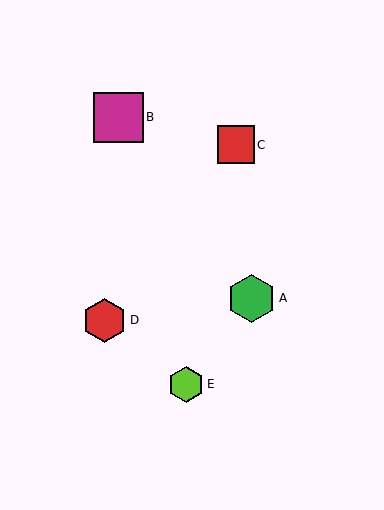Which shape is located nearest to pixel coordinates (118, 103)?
The magenta square (labeled B) at (118, 117) is nearest to that location.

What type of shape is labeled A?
Shape A is a green hexagon.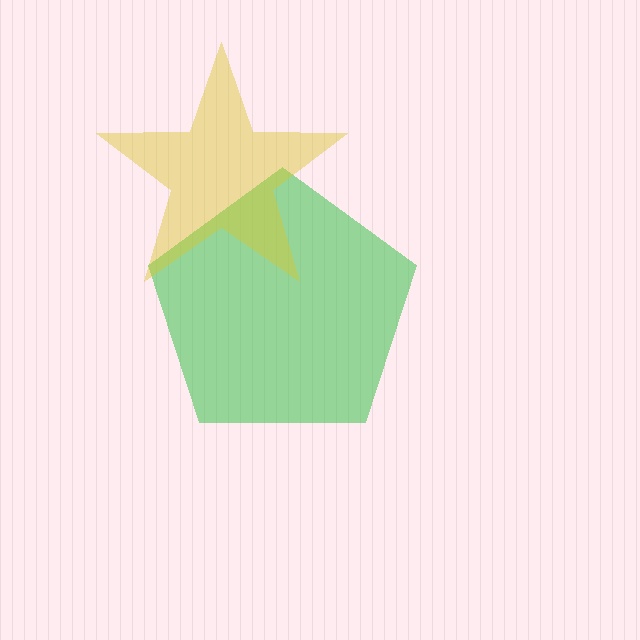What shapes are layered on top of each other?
The layered shapes are: a green pentagon, a yellow star.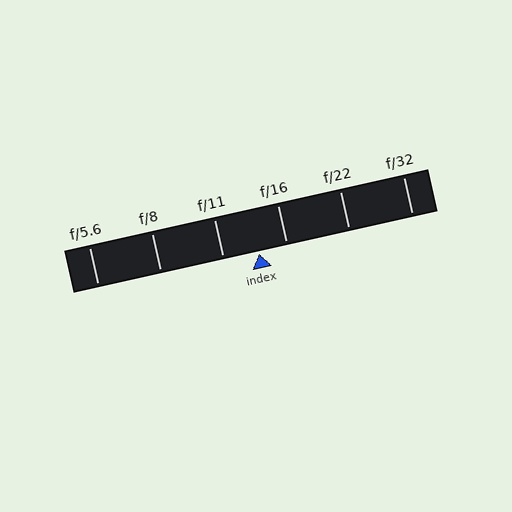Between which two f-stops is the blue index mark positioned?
The index mark is between f/11 and f/16.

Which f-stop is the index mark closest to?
The index mark is closest to f/16.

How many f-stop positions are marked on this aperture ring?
There are 6 f-stop positions marked.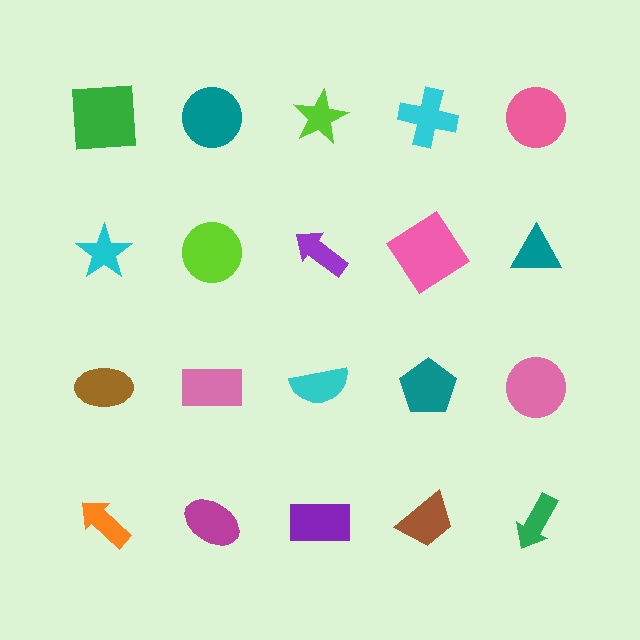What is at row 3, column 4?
A teal pentagon.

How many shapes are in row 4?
5 shapes.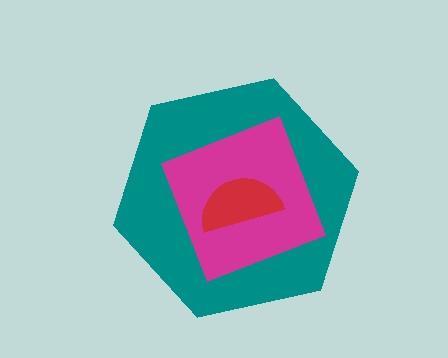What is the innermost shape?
The red semicircle.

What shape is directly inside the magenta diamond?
The red semicircle.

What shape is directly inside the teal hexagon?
The magenta diamond.